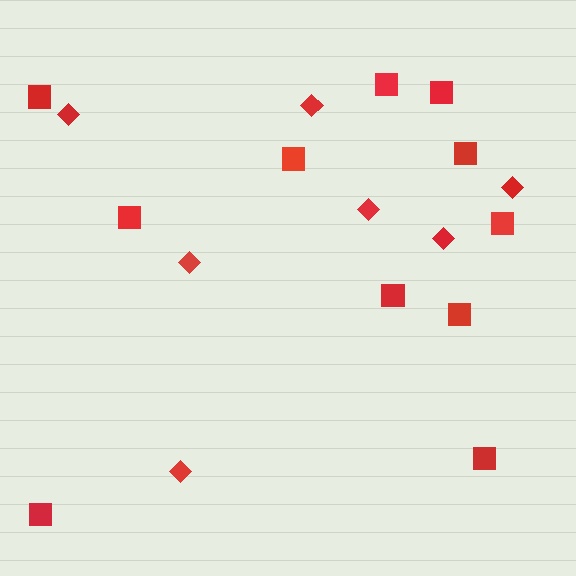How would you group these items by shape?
There are 2 groups: one group of squares (11) and one group of diamonds (7).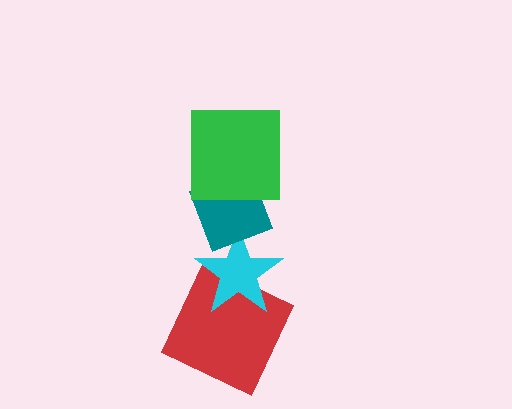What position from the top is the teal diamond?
The teal diamond is 2nd from the top.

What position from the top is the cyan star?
The cyan star is 3rd from the top.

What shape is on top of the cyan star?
The teal diamond is on top of the cyan star.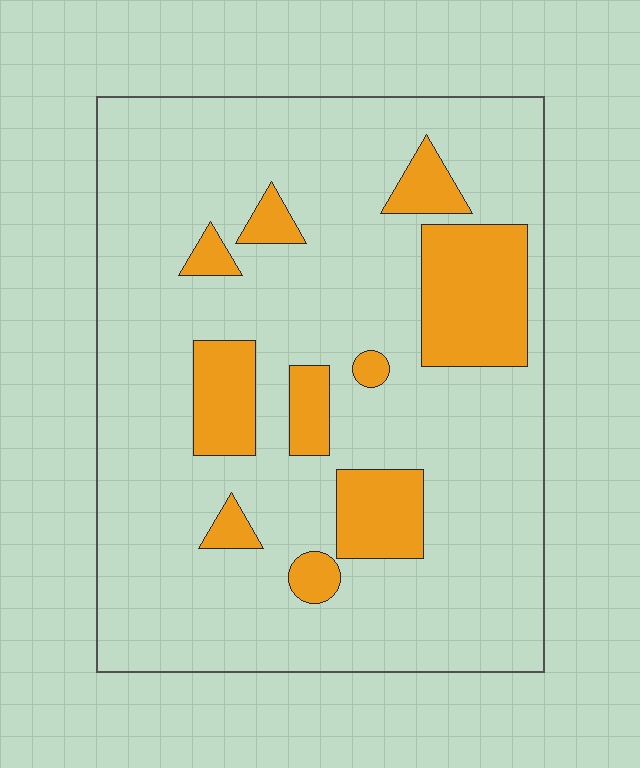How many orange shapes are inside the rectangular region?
10.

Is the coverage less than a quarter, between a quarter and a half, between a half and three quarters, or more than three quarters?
Less than a quarter.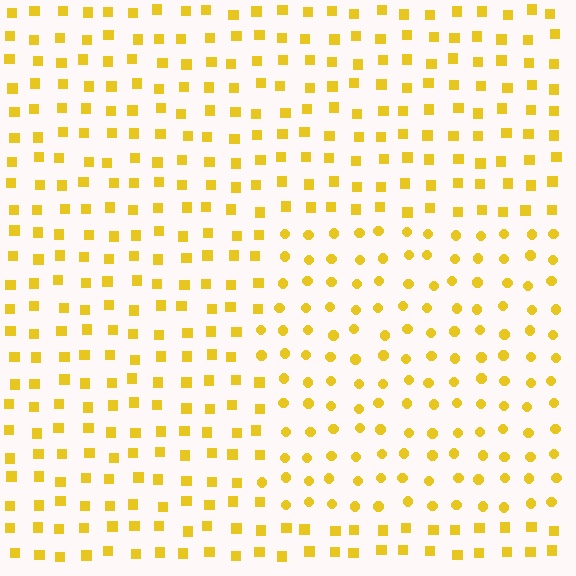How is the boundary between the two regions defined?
The boundary is defined by a change in element shape: circles inside vs. squares outside. All elements share the same color and spacing.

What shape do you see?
I see a rectangle.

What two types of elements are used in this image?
The image uses circles inside the rectangle region and squares outside it.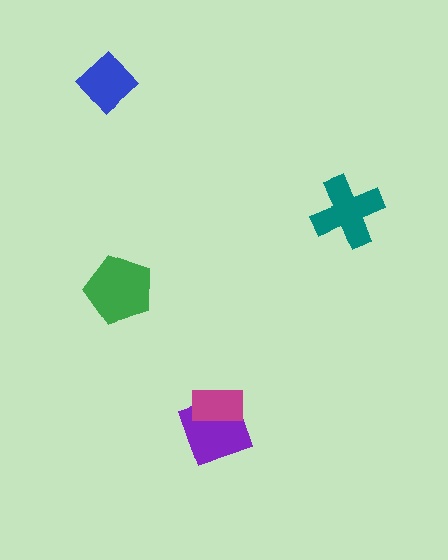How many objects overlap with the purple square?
1 object overlaps with the purple square.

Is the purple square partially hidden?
Yes, it is partially covered by another shape.